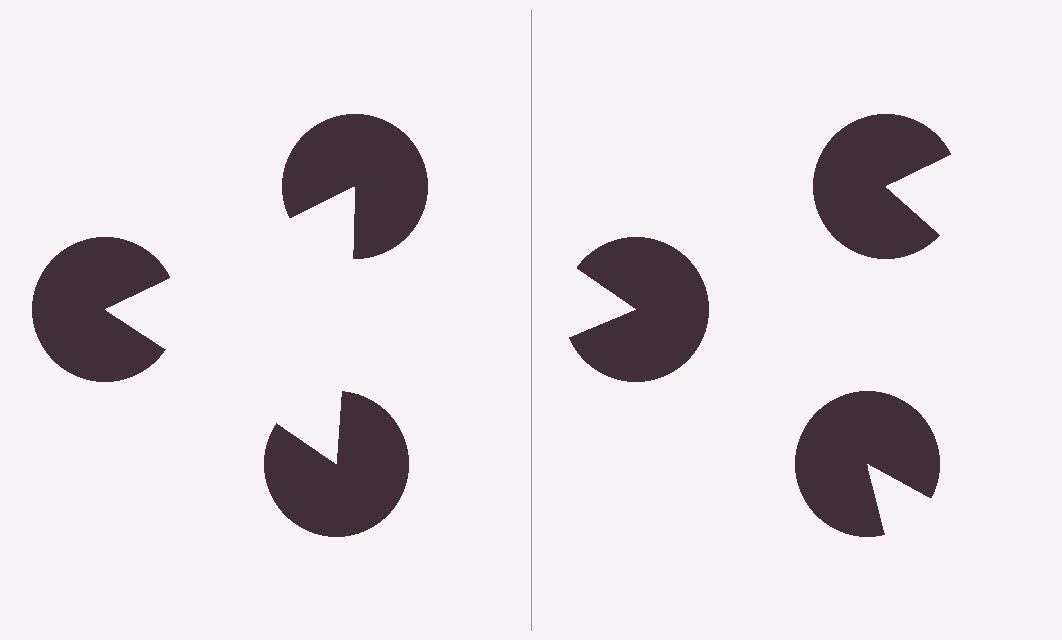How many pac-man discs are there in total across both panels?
6 — 3 on each side.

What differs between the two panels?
The pac-man discs are positioned identically on both sides; only the wedge orientations differ. On the left they align to a triangle; on the right they are misaligned.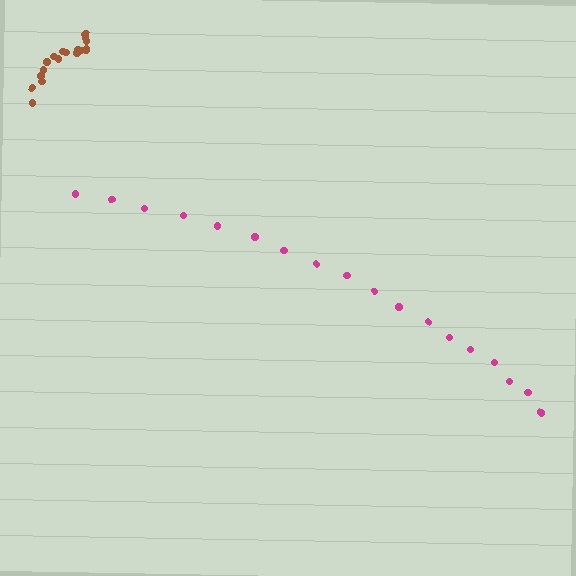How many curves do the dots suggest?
There are 2 distinct paths.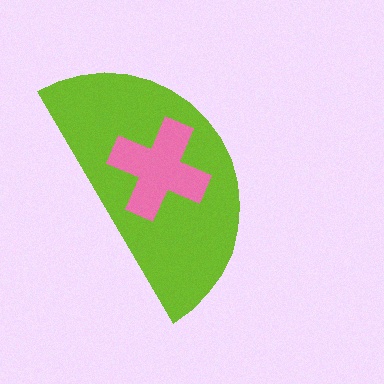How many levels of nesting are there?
2.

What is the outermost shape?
The lime semicircle.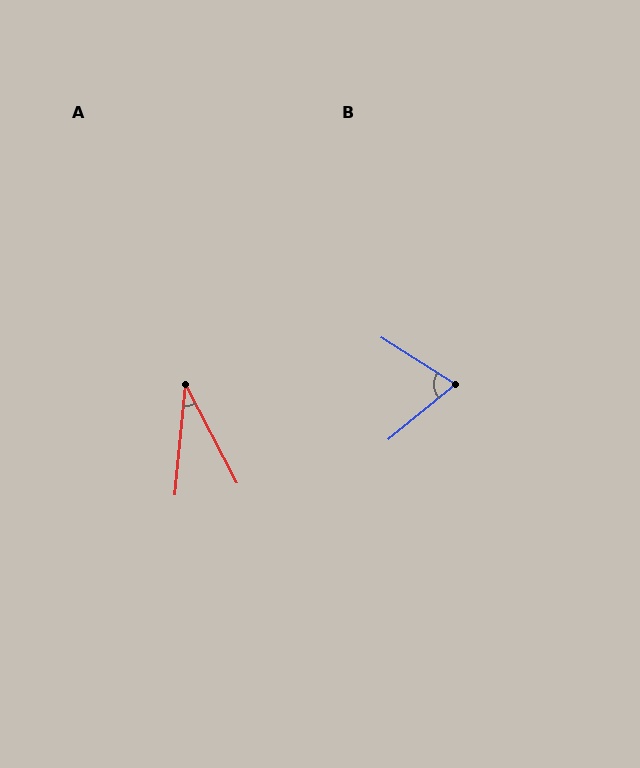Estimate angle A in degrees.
Approximately 33 degrees.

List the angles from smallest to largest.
A (33°), B (72°).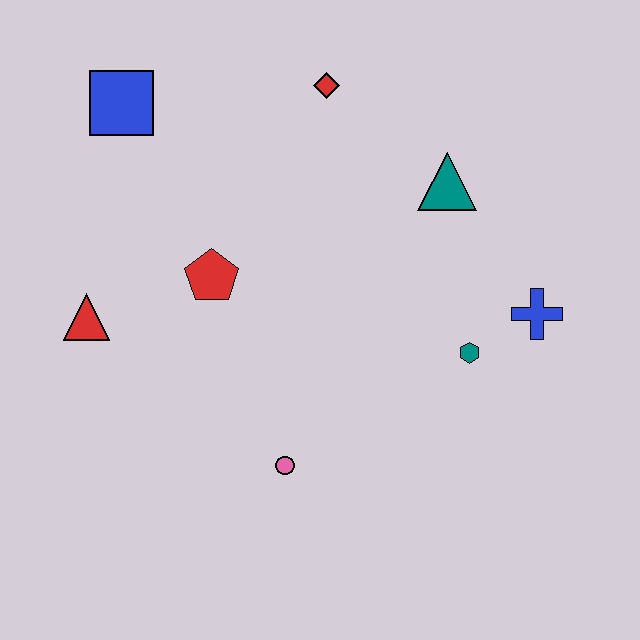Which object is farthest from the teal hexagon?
The blue square is farthest from the teal hexagon.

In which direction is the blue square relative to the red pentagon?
The blue square is above the red pentagon.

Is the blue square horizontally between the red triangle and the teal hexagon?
Yes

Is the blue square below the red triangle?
No